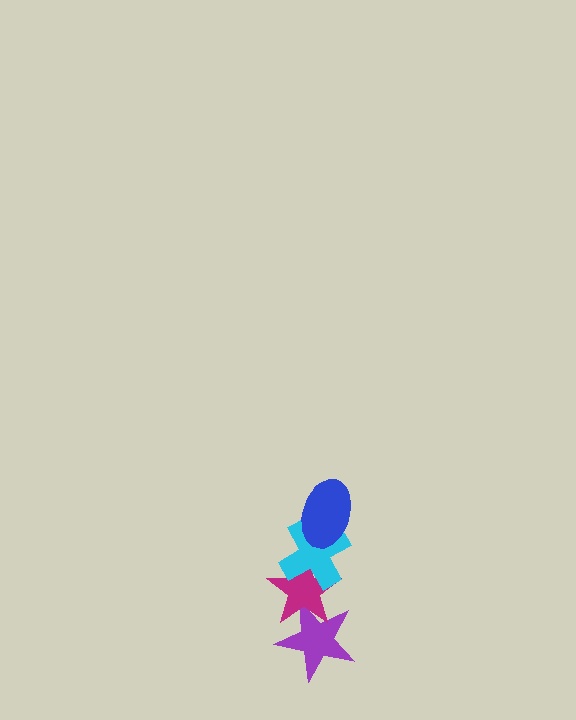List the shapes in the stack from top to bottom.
From top to bottom: the blue ellipse, the cyan cross, the magenta star, the purple star.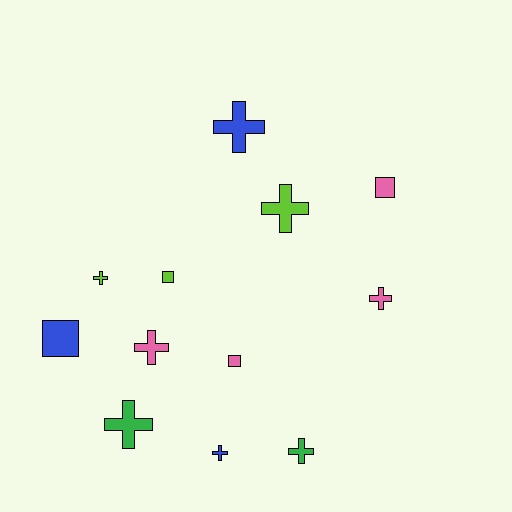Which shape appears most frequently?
Cross, with 8 objects.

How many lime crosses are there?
There are 2 lime crosses.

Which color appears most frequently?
Pink, with 4 objects.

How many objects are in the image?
There are 12 objects.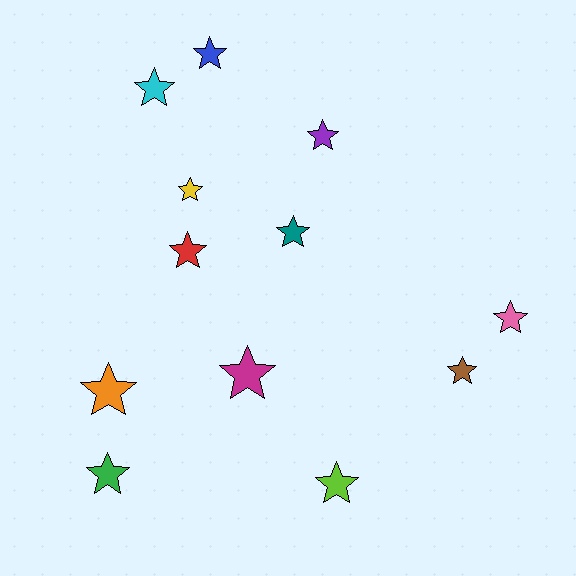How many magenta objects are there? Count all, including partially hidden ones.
There is 1 magenta object.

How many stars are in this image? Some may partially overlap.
There are 12 stars.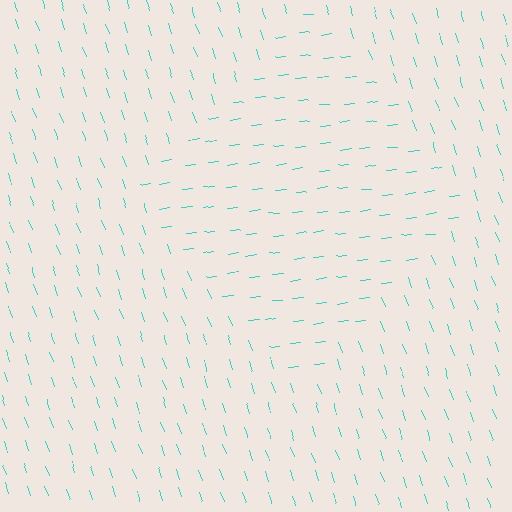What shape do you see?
I see a diamond.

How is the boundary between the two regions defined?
The boundary is defined purely by a change in line orientation (approximately 77 degrees difference). All lines are the same color and thickness.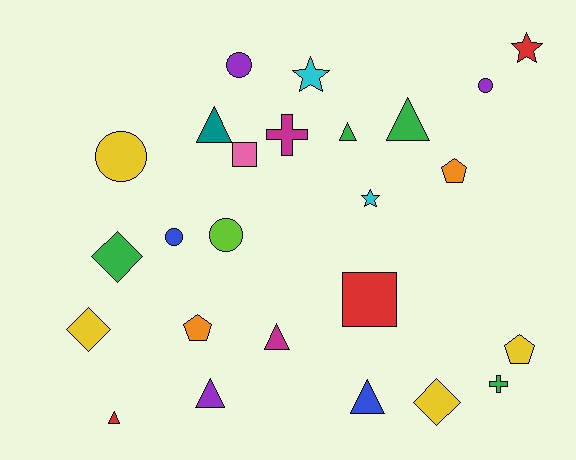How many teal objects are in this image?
There is 1 teal object.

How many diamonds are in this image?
There are 3 diamonds.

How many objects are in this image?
There are 25 objects.